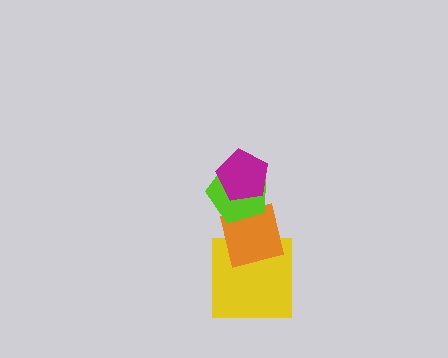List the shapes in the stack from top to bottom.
From top to bottom: the magenta pentagon, the lime pentagon, the orange square, the yellow square.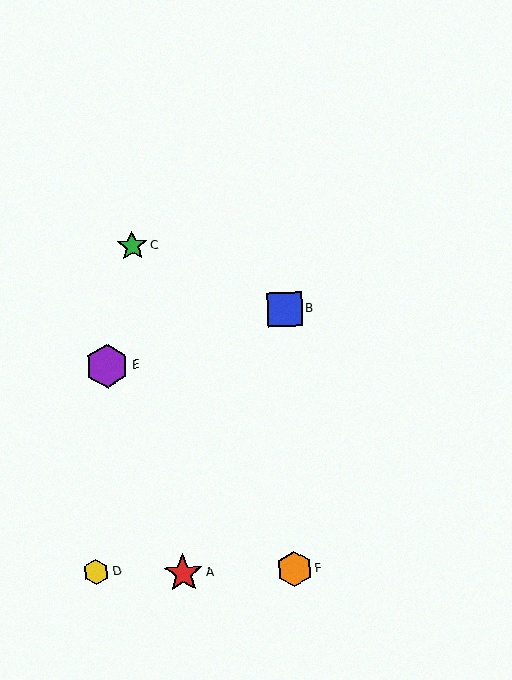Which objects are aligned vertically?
Objects B, F are aligned vertically.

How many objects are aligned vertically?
2 objects (B, F) are aligned vertically.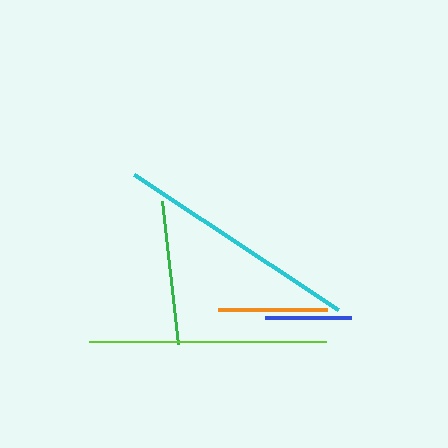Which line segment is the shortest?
The blue line is the shortest at approximately 86 pixels.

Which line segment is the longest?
The cyan line is the longest at approximately 244 pixels.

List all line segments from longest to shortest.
From longest to shortest: cyan, lime, green, orange, blue.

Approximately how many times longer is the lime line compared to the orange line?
The lime line is approximately 2.2 times the length of the orange line.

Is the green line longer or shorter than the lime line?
The lime line is longer than the green line.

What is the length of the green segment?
The green segment is approximately 144 pixels long.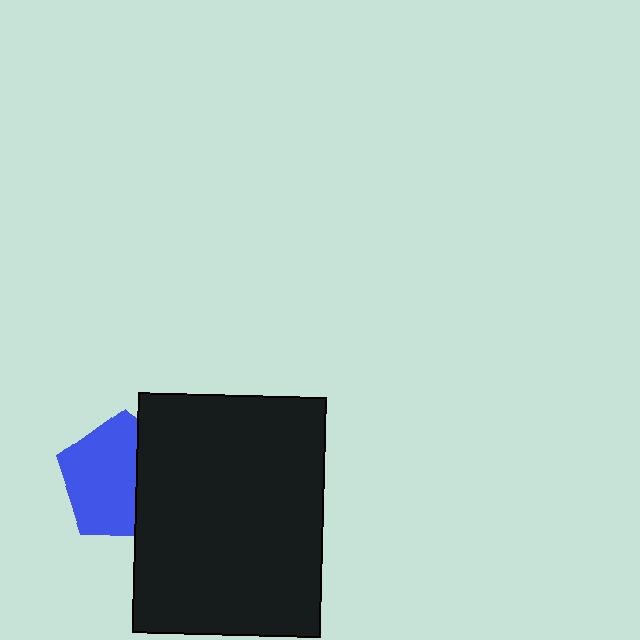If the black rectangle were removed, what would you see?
You would see the complete blue pentagon.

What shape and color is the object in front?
The object in front is a black rectangle.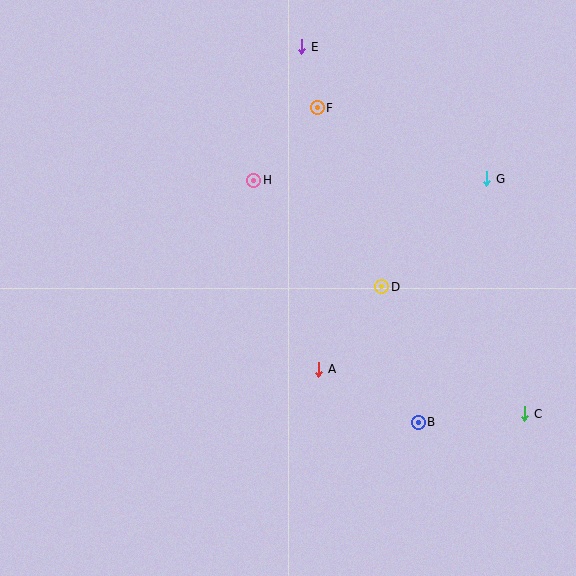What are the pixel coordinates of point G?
Point G is at (487, 179).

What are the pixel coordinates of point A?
Point A is at (319, 369).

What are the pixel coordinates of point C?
Point C is at (525, 414).